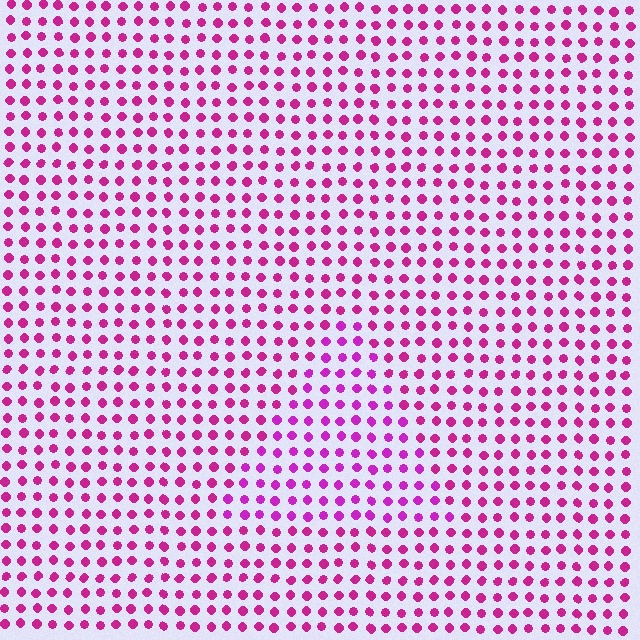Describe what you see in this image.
The image is filled with small magenta elements in a uniform arrangement. A triangle-shaped region is visible where the elements are tinted to a slightly different hue, forming a subtle color boundary.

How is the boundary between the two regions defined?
The boundary is defined purely by a slight shift in hue (about 19 degrees). Spacing, size, and orientation are identical on both sides.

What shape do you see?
I see a triangle.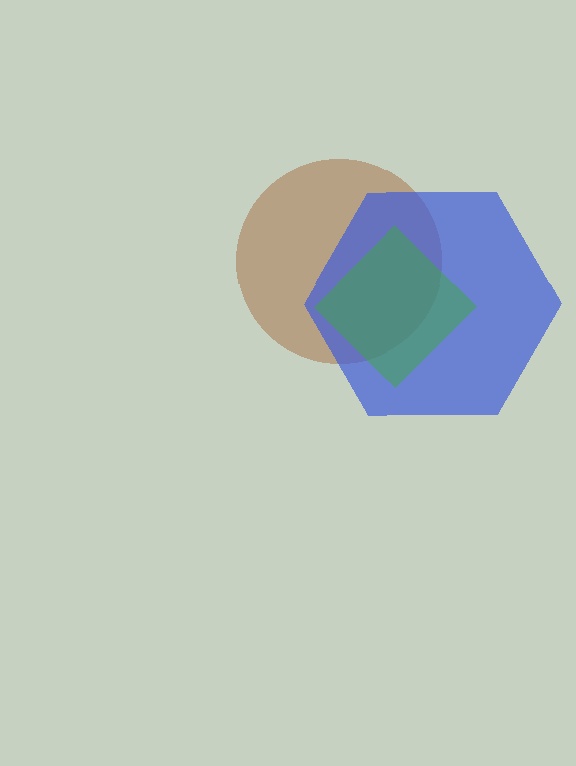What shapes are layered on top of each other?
The layered shapes are: a brown circle, a blue hexagon, a green diamond.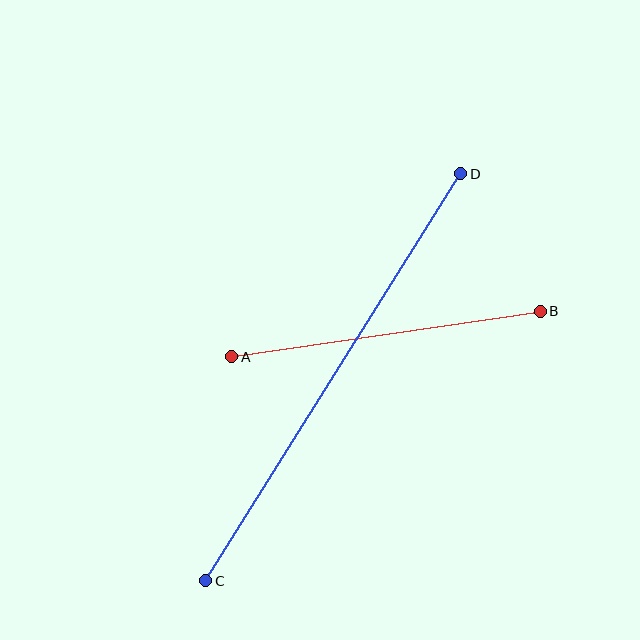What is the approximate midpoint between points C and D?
The midpoint is at approximately (333, 377) pixels.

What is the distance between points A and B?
The distance is approximately 312 pixels.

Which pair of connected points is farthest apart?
Points C and D are farthest apart.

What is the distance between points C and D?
The distance is approximately 480 pixels.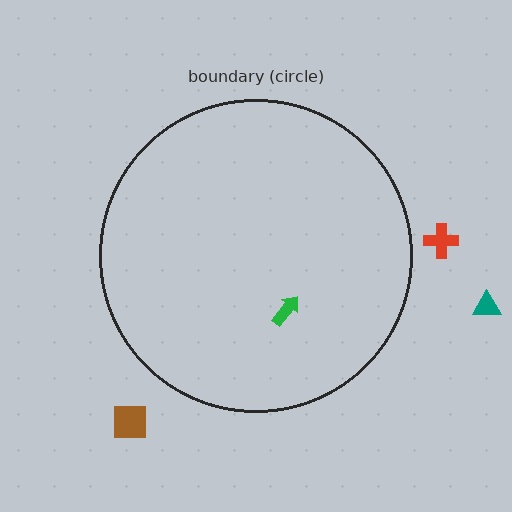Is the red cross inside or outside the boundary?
Outside.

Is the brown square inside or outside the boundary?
Outside.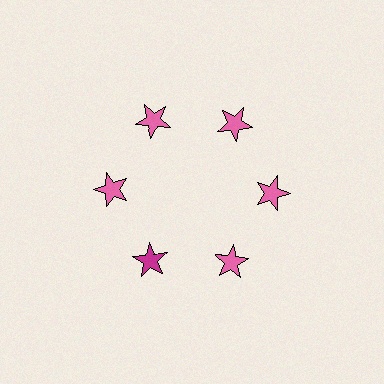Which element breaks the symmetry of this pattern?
The magenta star at roughly the 7 o'clock position breaks the symmetry. All other shapes are pink stars.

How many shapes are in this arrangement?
There are 6 shapes arranged in a ring pattern.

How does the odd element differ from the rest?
It has a different color: magenta instead of pink.